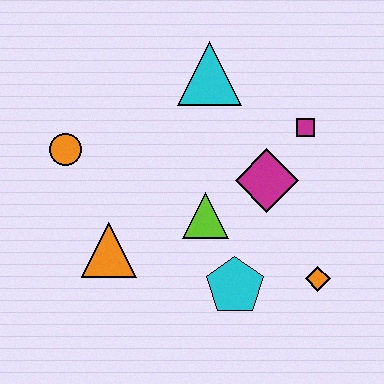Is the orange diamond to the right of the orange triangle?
Yes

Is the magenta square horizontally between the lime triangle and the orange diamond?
Yes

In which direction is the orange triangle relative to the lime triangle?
The orange triangle is to the left of the lime triangle.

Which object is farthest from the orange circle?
The orange diamond is farthest from the orange circle.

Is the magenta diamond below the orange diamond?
No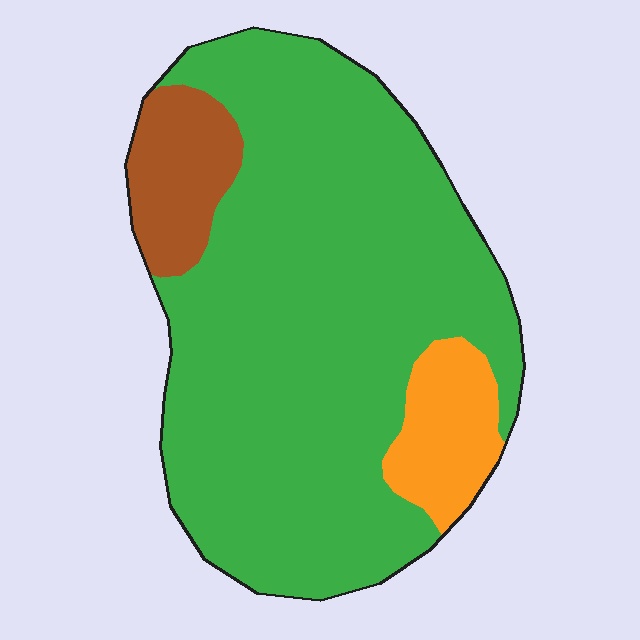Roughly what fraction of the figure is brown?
Brown takes up about one tenth (1/10) of the figure.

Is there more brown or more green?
Green.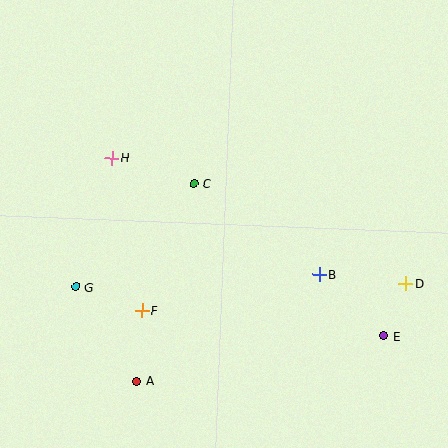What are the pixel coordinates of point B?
Point B is at (319, 274).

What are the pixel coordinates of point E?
Point E is at (384, 336).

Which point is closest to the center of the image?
Point C at (194, 183) is closest to the center.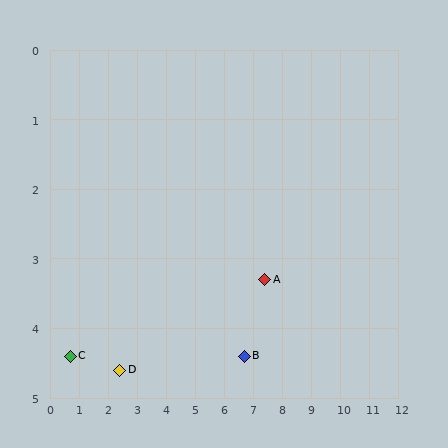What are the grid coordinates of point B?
Point B is at approximately (6.7, 4.4).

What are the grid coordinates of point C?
Point C is at approximately (0.7, 4.4).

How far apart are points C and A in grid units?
Points C and A are about 6.8 grid units apart.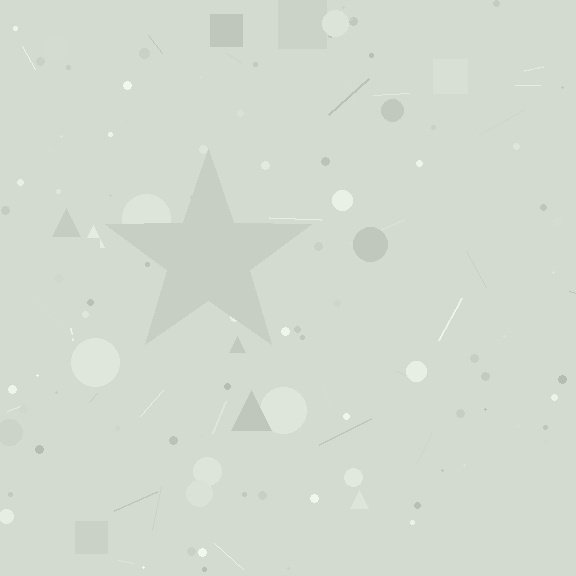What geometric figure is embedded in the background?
A star is embedded in the background.